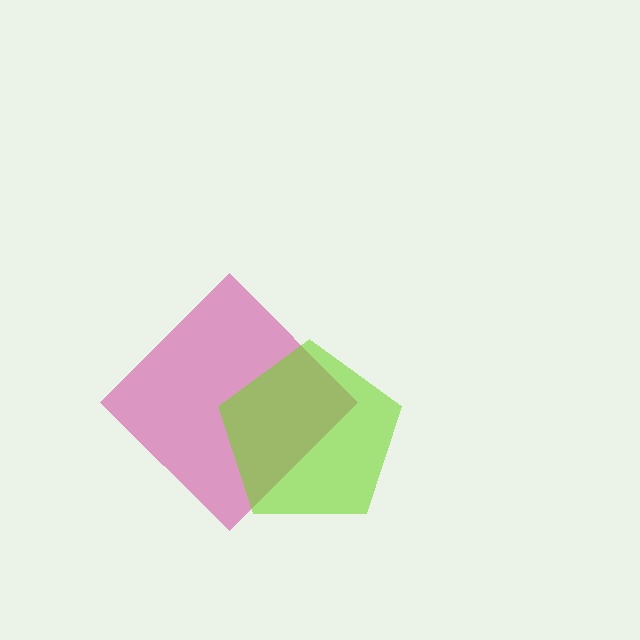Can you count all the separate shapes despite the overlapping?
Yes, there are 2 separate shapes.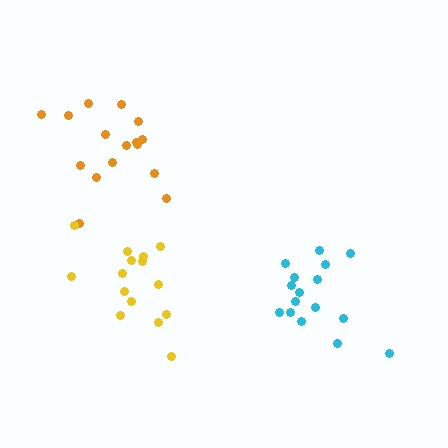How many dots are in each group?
Group 1: 16 dots, Group 2: 16 dots, Group 3: 15 dots (47 total).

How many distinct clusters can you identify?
There are 3 distinct clusters.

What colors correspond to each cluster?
The clusters are colored: orange, cyan, yellow.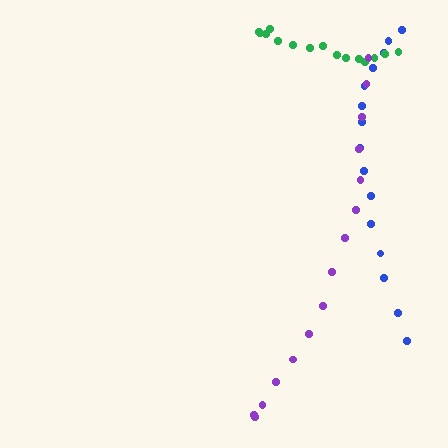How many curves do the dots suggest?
There are 3 distinct paths.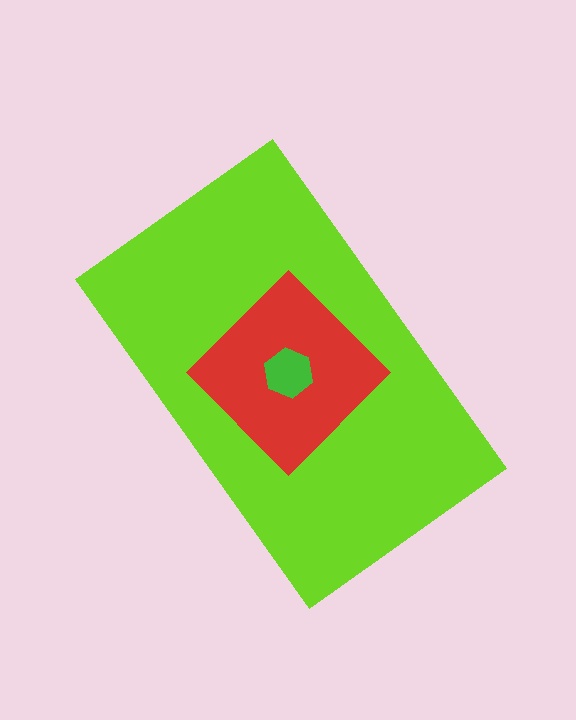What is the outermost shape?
The lime rectangle.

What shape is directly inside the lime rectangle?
The red diamond.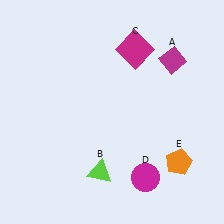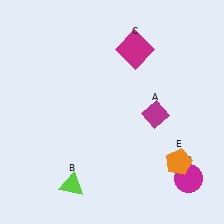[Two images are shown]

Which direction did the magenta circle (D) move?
The magenta circle (D) moved right.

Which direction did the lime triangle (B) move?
The lime triangle (B) moved left.